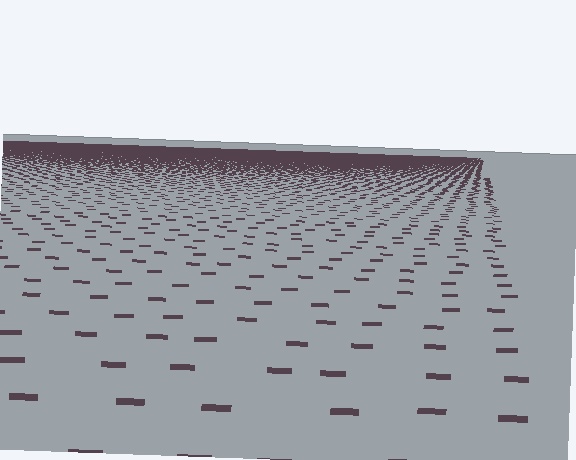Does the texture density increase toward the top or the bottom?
Density increases toward the top.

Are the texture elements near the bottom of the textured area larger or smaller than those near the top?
Larger. Near the bottom, elements are closer to the viewer and appear at a bigger on-screen size.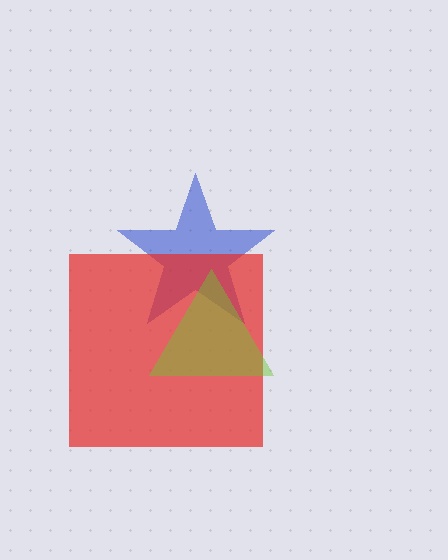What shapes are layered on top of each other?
The layered shapes are: a blue star, a red square, a lime triangle.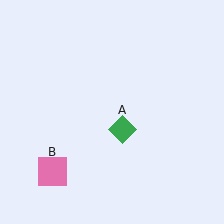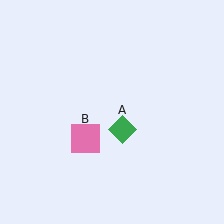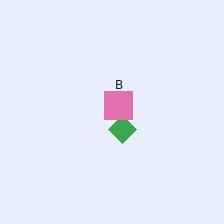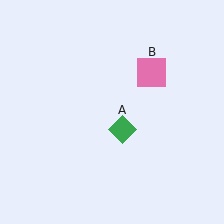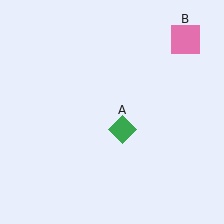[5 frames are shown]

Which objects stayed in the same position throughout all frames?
Green diamond (object A) remained stationary.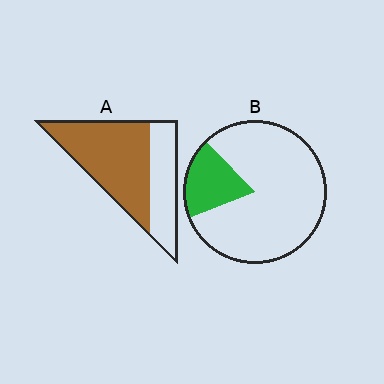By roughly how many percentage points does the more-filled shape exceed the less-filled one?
By roughly 45 percentage points (A over B).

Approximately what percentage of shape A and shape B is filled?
A is approximately 65% and B is approximately 20%.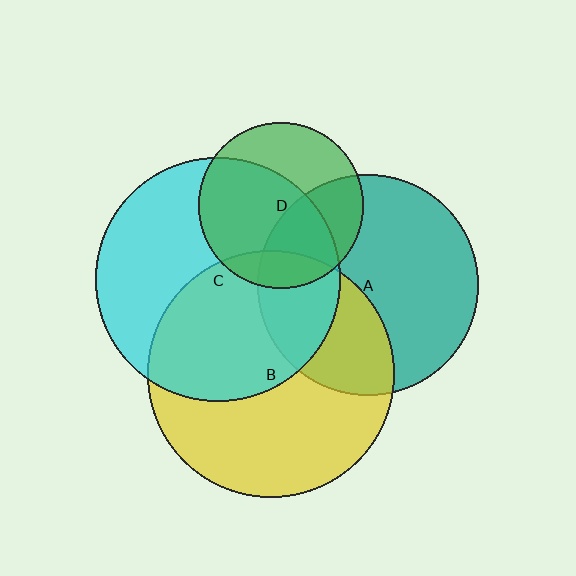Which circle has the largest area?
Circle B (yellow).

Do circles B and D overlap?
Yes.